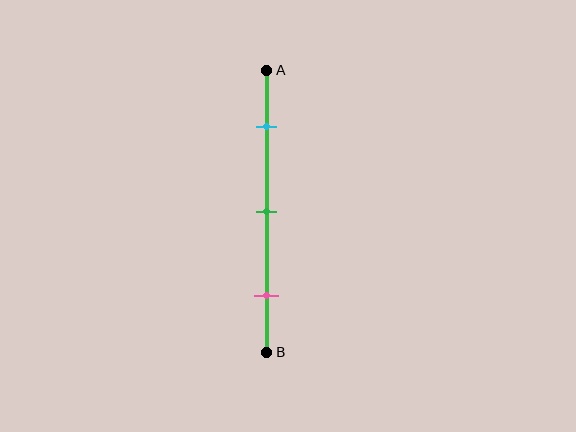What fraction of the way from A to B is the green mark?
The green mark is approximately 50% (0.5) of the way from A to B.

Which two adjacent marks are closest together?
The cyan and green marks are the closest adjacent pair.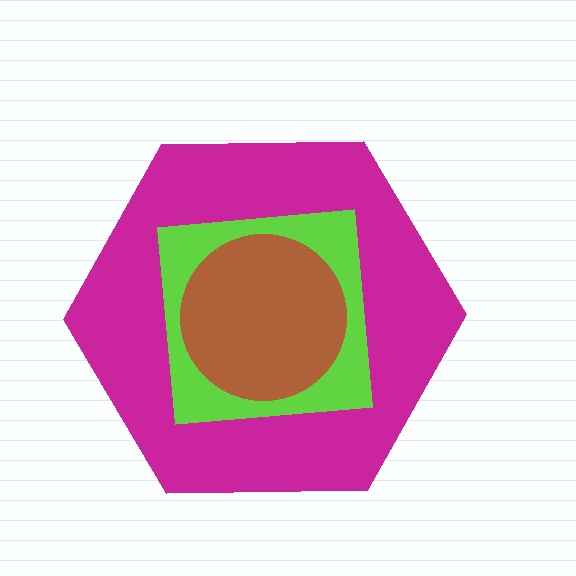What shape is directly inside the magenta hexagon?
The lime square.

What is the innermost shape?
The brown circle.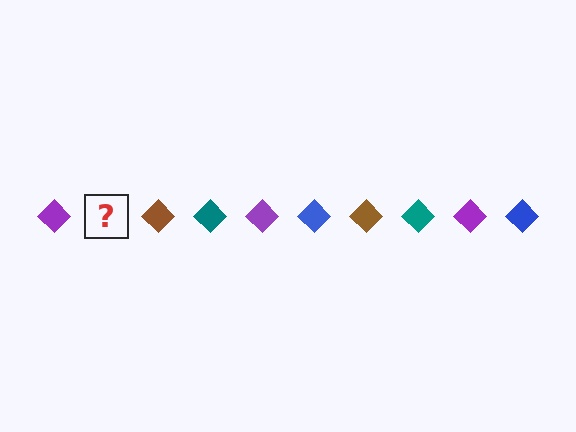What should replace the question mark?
The question mark should be replaced with a blue diamond.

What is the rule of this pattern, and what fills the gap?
The rule is that the pattern cycles through purple, blue, brown, teal diamonds. The gap should be filled with a blue diamond.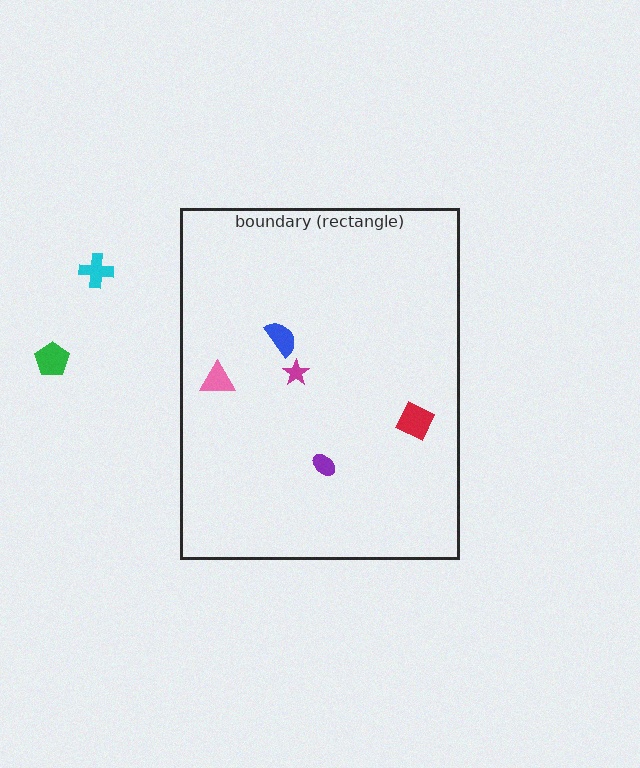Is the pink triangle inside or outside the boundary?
Inside.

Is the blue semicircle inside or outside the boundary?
Inside.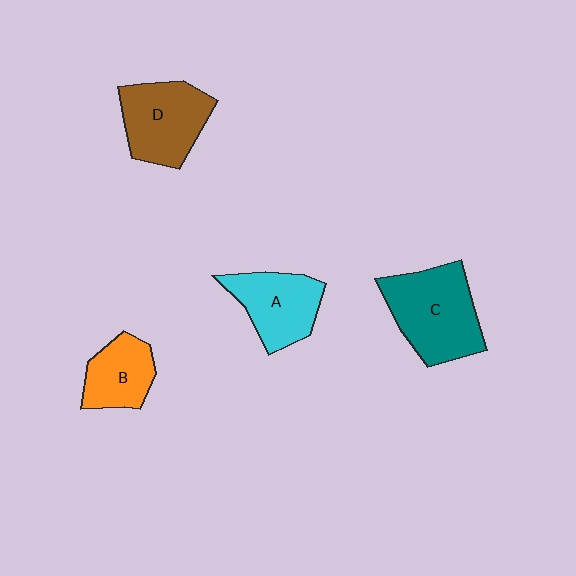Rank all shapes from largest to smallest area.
From largest to smallest: C (teal), D (brown), A (cyan), B (orange).